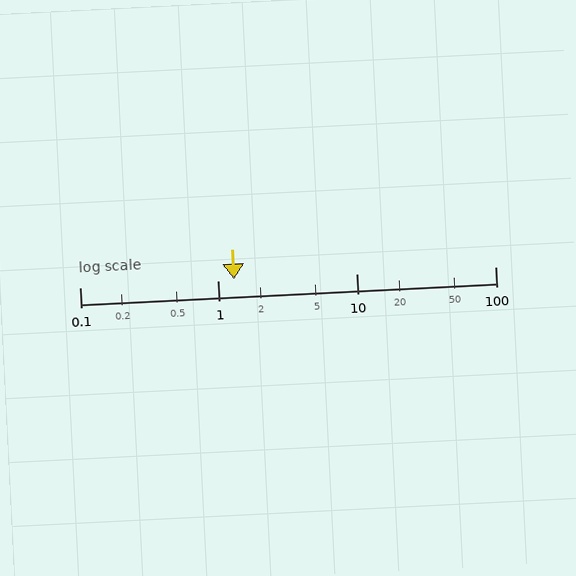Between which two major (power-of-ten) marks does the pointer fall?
The pointer is between 1 and 10.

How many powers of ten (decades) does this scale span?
The scale spans 3 decades, from 0.1 to 100.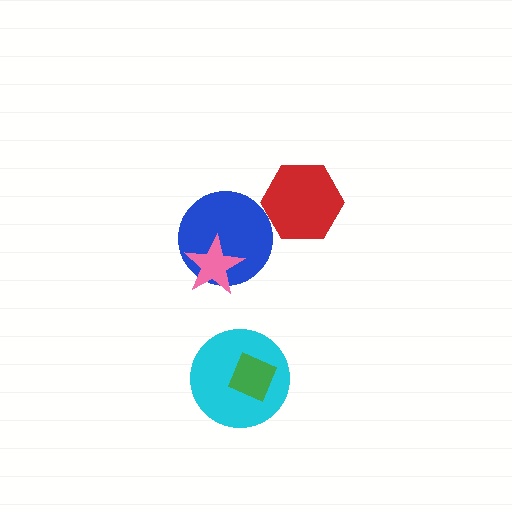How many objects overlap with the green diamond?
1 object overlaps with the green diamond.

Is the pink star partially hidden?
No, no other shape covers it.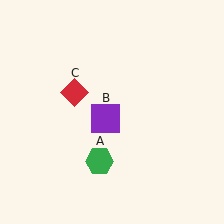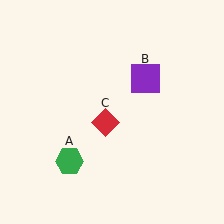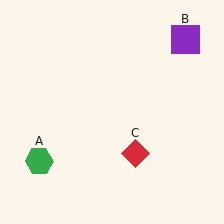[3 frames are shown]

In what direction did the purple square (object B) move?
The purple square (object B) moved up and to the right.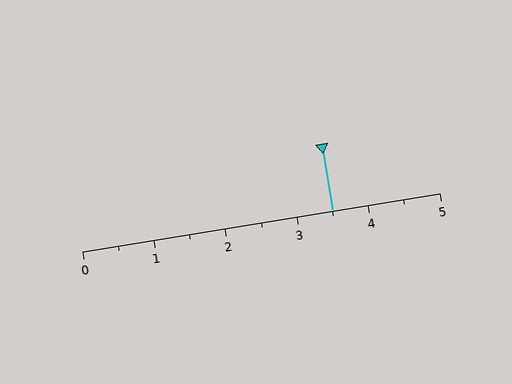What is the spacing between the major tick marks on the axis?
The major ticks are spaced 1 apart.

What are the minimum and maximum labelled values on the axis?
The axis runs from 0 to 5.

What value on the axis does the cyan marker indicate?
The marker indicates approximately 3.5.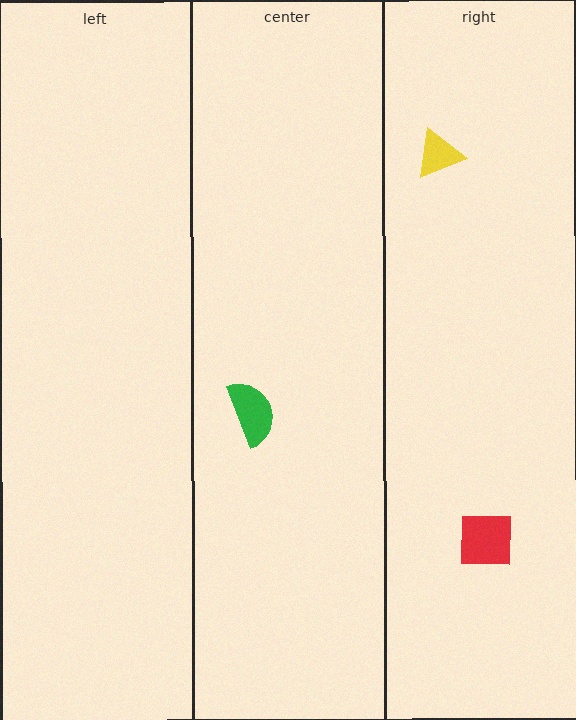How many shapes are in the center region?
1.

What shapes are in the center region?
The green semicircle.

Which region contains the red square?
The right region.